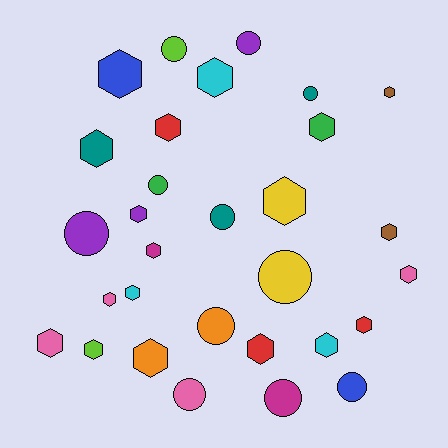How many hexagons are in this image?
There are 19 hexagons.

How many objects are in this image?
There are 30 objects.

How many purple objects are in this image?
There are 3 purple objects.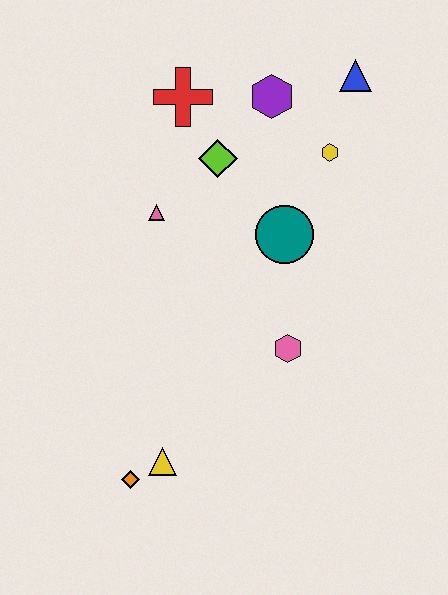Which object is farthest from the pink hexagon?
The blue triangle is farthest from the pink hexagon.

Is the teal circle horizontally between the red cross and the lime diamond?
No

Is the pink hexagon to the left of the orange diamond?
No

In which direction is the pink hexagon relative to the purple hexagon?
The pink hexagon is below the purple hexagon.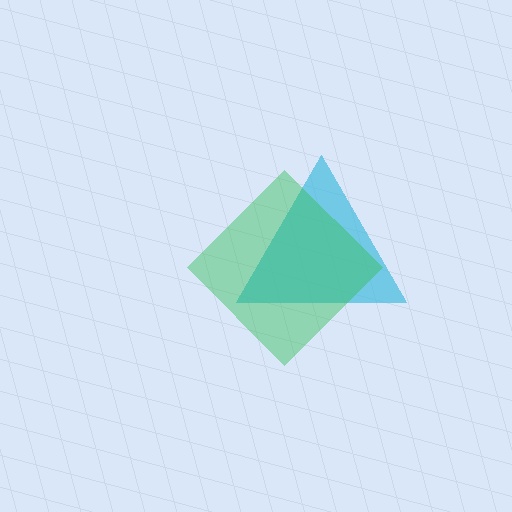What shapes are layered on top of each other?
The layered shapes are: a cyan triangle, a green diamond.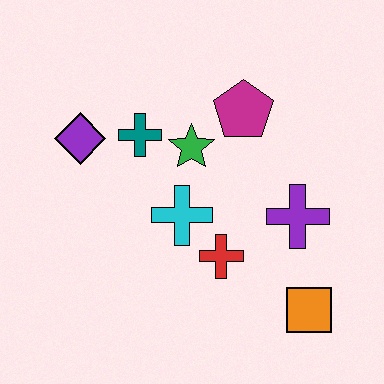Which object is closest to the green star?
The teal cross is closest to the green star.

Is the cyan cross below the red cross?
No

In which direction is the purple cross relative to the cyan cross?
The purple cross is to the right of the cyan cross.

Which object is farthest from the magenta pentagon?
The orange square is farthest from the magenta pentagon.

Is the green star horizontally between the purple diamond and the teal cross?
No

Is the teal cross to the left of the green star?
Yes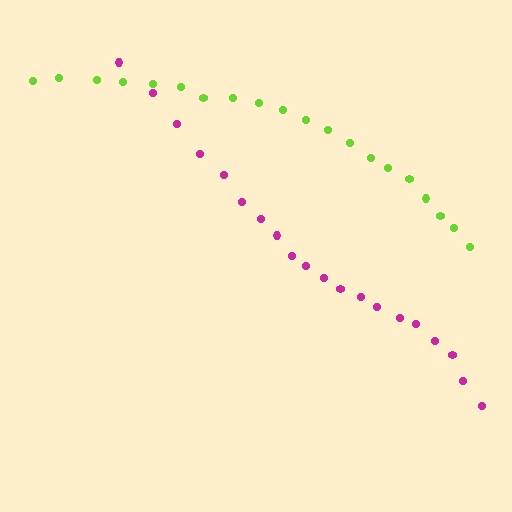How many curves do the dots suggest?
There are 2 distinct paths.